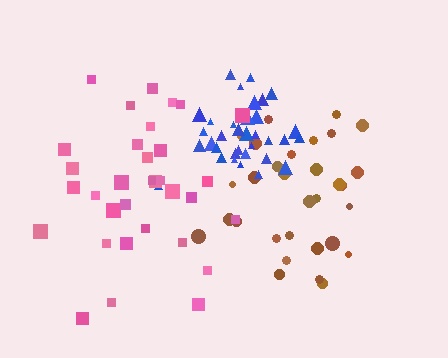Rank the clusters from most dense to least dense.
blue, brown, pink.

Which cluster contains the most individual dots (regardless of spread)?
Blue (35).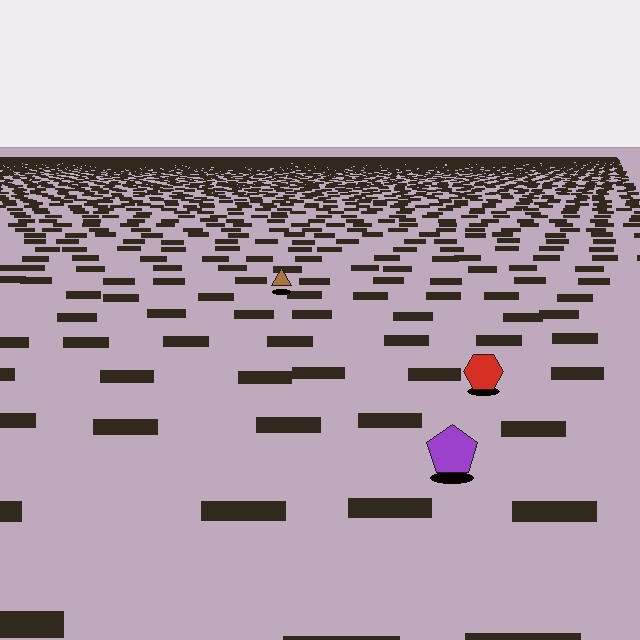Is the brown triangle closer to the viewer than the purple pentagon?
No. The purple pentagon is closer — you can tell from the texture gradient: the ground texture is coarser near it.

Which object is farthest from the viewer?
The brown triangle is farthest from the viewer. It appears smaller and the ground texture around it is denser.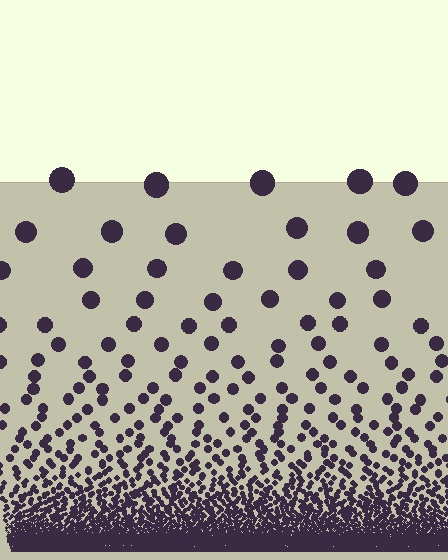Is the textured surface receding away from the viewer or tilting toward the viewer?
The surface appears to tilt toward the viewer. Texture elements get larger and sparser toward the top.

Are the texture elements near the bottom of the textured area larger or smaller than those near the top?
Smaller. The gradient is inverted — elements near the bottom are smaller and denser.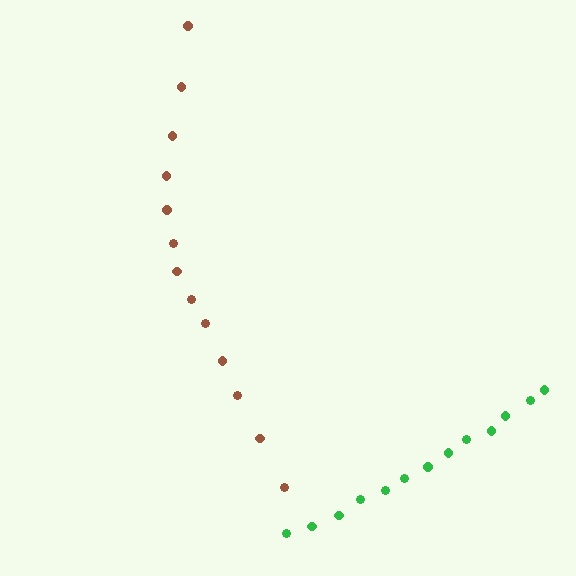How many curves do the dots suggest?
There are 2 distinct paths.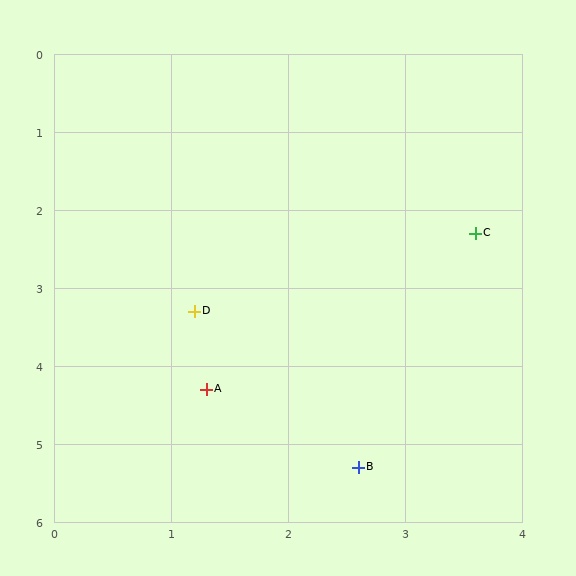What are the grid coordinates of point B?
Point B is at approximately (2.6, 5.3).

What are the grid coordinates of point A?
Point A is at approximately (1.3, 4.3).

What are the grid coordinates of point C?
Point C is at approximately (3.6, 2.3).